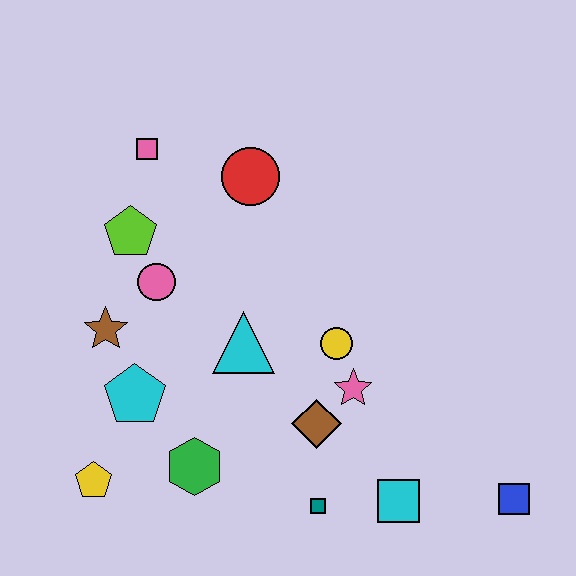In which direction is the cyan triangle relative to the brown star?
The cyan triangle is to the right of the brown star.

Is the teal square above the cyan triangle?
No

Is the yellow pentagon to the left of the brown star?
Yes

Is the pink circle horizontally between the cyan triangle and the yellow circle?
No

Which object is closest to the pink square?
The lime pentagon is closest to the pink square.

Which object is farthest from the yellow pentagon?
The blue square is farthest from the yellow pentagon.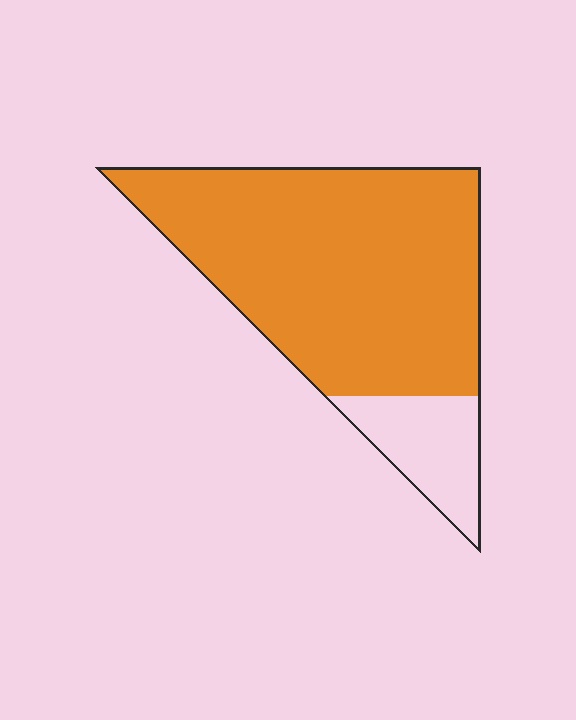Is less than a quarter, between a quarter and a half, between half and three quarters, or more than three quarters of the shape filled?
More than three quarters.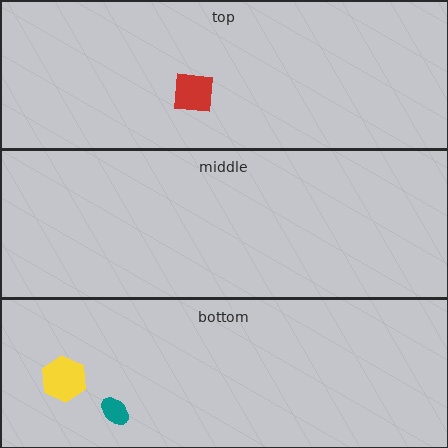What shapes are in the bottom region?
The teal ellipse, the yellow hexagon.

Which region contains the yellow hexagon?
The bottom region.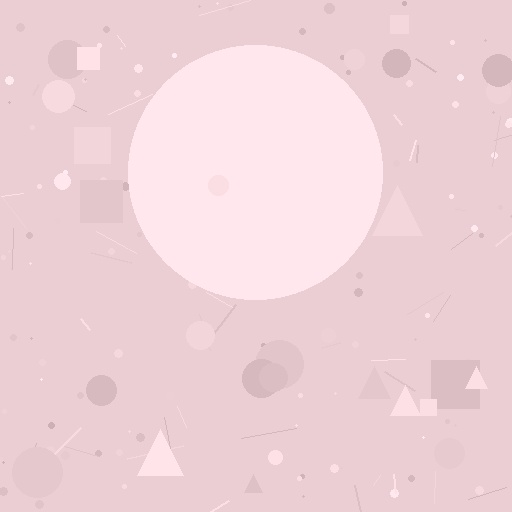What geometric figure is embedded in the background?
A circle is embedded in the background.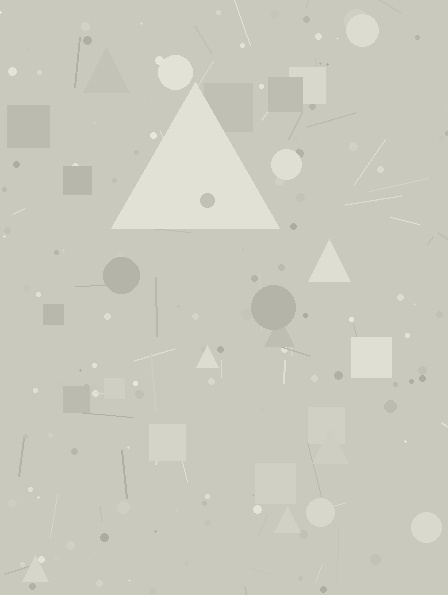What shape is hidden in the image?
A triangle is hidden in the image.